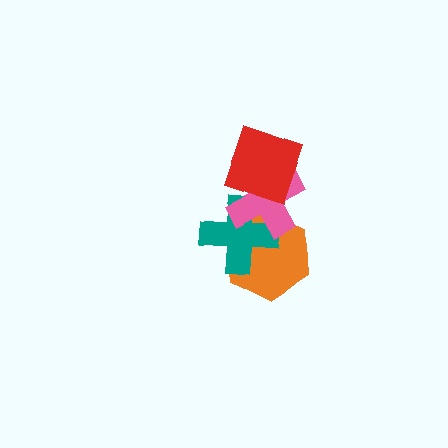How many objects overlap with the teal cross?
2 objects overlap with the teal cross.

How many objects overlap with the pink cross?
3 objects overlap with the pink cross.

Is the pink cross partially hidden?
Yes, it is partially covered by another shape.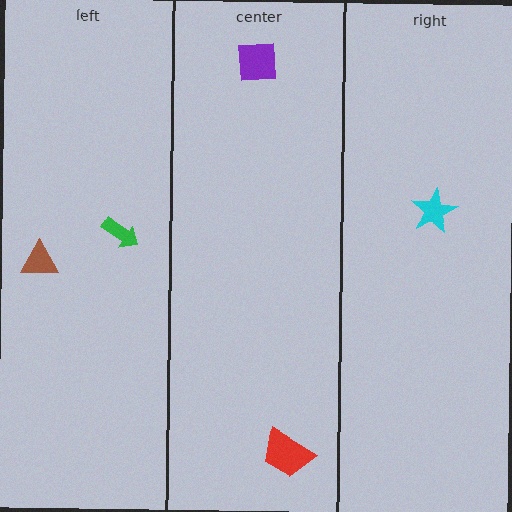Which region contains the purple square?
The center region.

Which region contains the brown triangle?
The left region.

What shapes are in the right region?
The cyan star.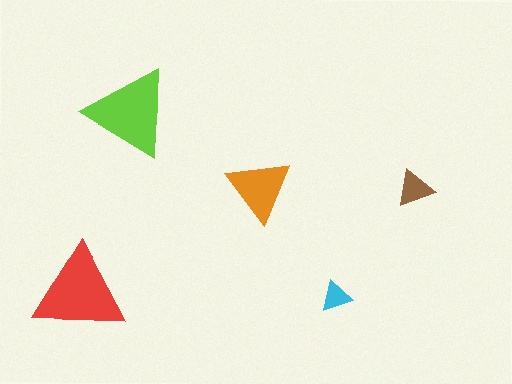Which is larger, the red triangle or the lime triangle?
The red one.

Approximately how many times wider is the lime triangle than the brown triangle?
About 2.5 times wider.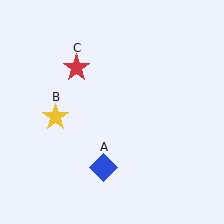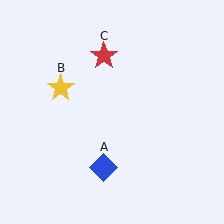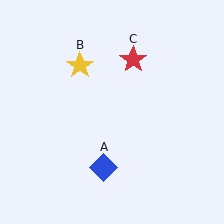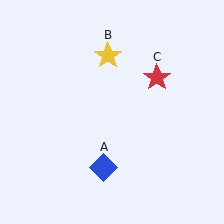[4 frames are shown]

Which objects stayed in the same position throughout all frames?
Blue diamond (object A) remained stationary.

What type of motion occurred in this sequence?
The yellow star (object B), red star (object C) rotated clockwise around the center of the scene.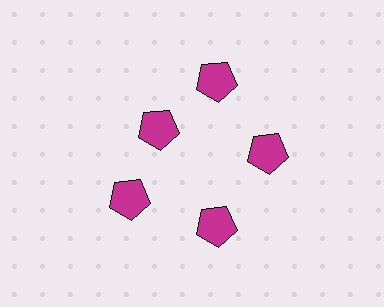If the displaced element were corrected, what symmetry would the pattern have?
It would have 5-fold rotational symmetry — the pattern would map onto itself every 72 degrees.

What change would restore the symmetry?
The symmetry would be restored by moving it outward, back onto the ring so that all 5 pentagons sit at equal angles and equal distance from the center.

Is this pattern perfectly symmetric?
No. The 5 magenta pentagons are arranged in a ring, but one element near the 10 o'clock position is pulled inward toward the center, breaking the 5-fold rotational symmetry.